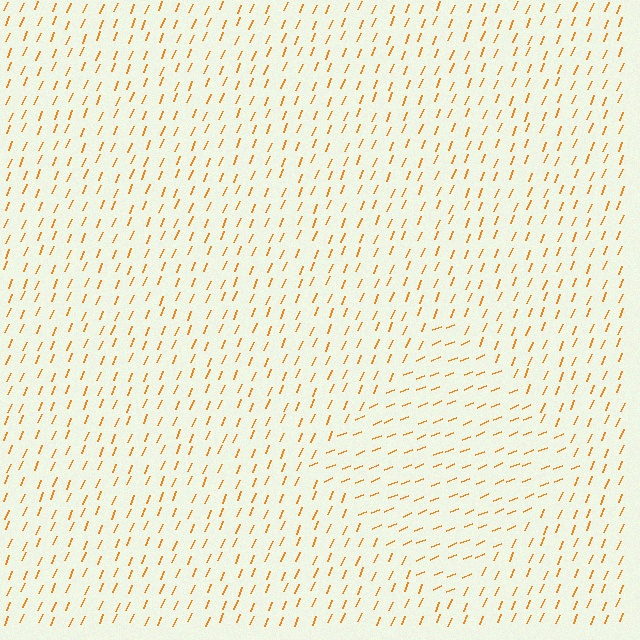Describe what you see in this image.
The image is filled with small orange line segments. A diamond region in the image has lines oriented differently from the surrounding lines, creating a visible texture boundary.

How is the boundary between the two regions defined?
The boundary is defined purely by a change in line orientation (approximately 45 degrees difference). All lines are the same color and thickness.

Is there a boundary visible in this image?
Yes, there is a texture boundary formed by a change in line orientation.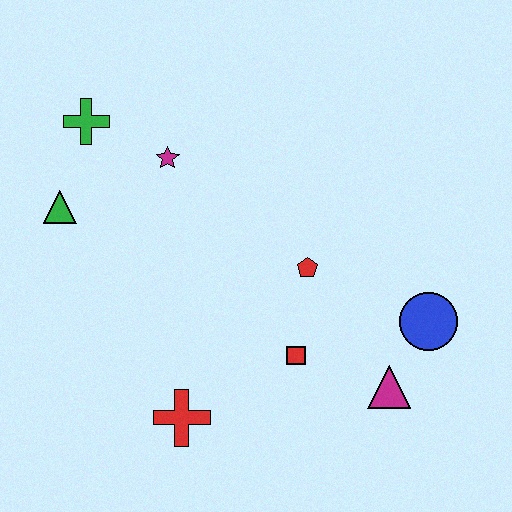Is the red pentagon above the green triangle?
No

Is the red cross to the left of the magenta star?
No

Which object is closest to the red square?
The red pentagon is closest to the red square.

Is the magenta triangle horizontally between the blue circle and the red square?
Yes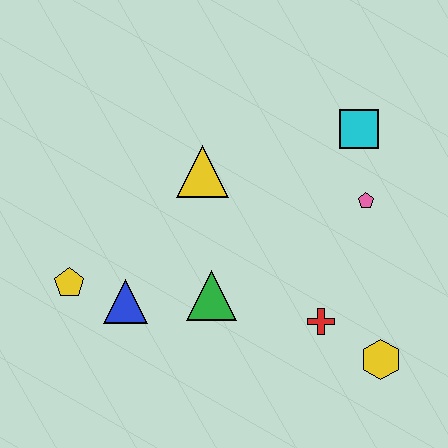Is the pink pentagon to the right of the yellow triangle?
Yes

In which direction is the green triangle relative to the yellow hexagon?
The green triangle is to the left of the yellow hexagon.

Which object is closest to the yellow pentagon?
The blue triangle is closest to the yellow pentagon.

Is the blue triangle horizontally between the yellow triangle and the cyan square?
No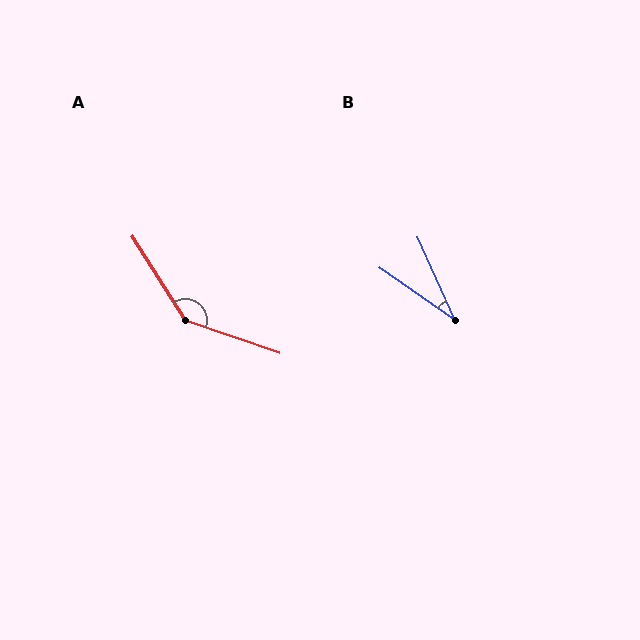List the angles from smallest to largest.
B (31°), A (142°).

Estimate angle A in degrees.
Approximately 142 degrees.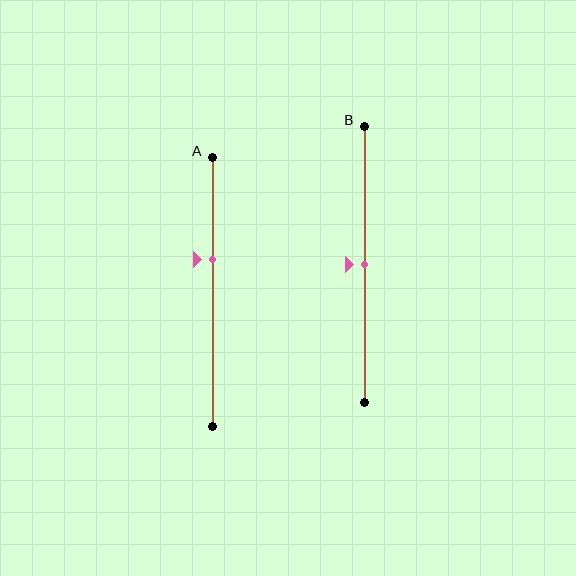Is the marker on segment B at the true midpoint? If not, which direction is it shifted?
Yes, the marker on segment B is at the true midpoint.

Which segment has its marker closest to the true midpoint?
Segment B has its marker closest to the true midpoint.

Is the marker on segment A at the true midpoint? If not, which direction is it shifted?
No, the marker on segment A is shifted upward by about 12% of the segment length.